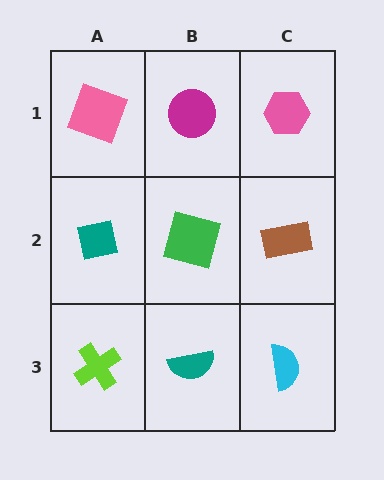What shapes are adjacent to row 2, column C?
A pink hexagon (row 1, column C), a cyan semicircle (row 3, column C), a green square (row 2, column B).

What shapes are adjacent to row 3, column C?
A brown rectangle (row 2, column C), a teal semicircle (row 3, column B).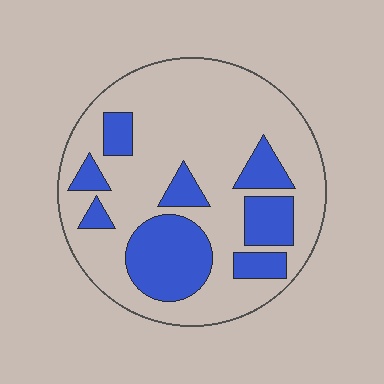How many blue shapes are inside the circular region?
8.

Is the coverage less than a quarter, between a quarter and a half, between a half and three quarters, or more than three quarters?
Between a quarter and a half.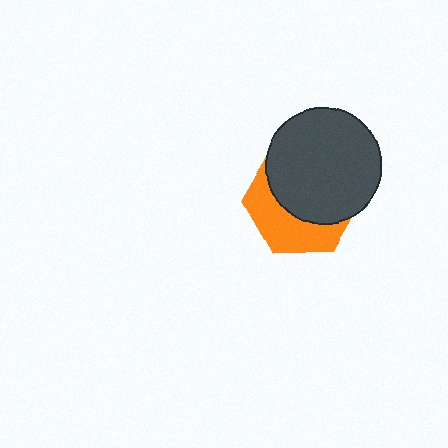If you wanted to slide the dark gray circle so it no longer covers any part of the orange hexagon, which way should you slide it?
Slide it up — that is the most direct way to separate the two shapes.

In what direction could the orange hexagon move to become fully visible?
The orange hexagon could move down. That would shift it out from behind the dark gray circle entirely.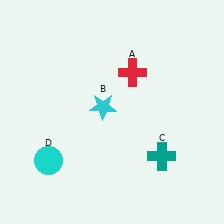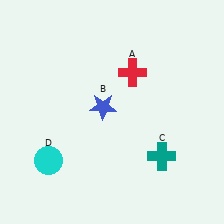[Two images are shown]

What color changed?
The star (B) changed from cyan in Image 1 to blue in Image 2.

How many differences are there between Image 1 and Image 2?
There is 1 difference between the two images.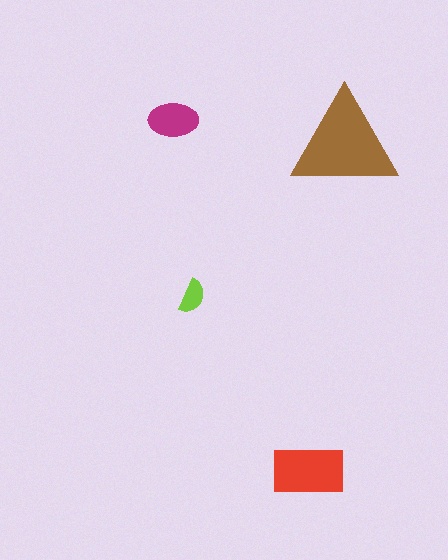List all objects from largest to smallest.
The brown triangle, the red rectangle, the magenta ellipse, the lime semicircle.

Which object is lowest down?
The red rectangle is bottommost.